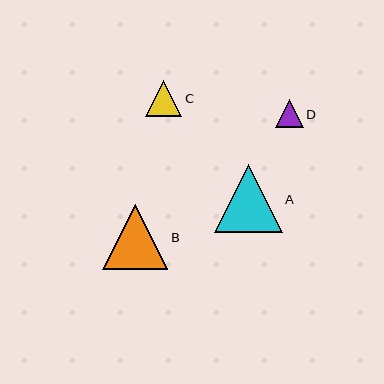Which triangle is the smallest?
Triangle D is the smallest with a size of approximately 27 pixels.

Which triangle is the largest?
Triangle A is the largest with a size of approximately 68 pixels.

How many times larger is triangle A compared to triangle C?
Triangle A is approximately 1.9 times the size of triangle C.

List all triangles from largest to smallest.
From largest to smallest: A, B, C, D.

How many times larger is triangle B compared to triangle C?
Triangle B is approximately 1.8 times the size of triangle C.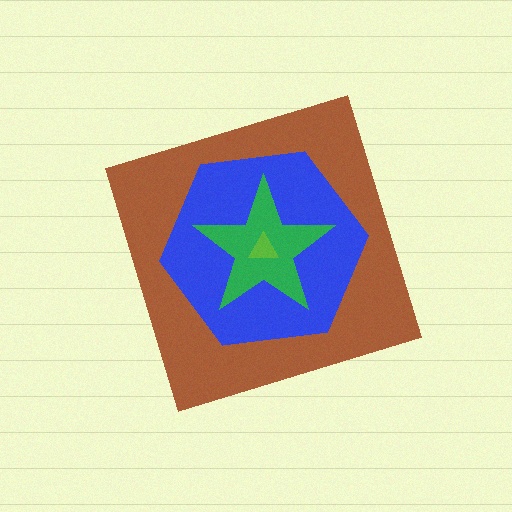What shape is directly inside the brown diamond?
The blue hexagon.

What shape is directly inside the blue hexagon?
The green star.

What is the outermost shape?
The brown diamond.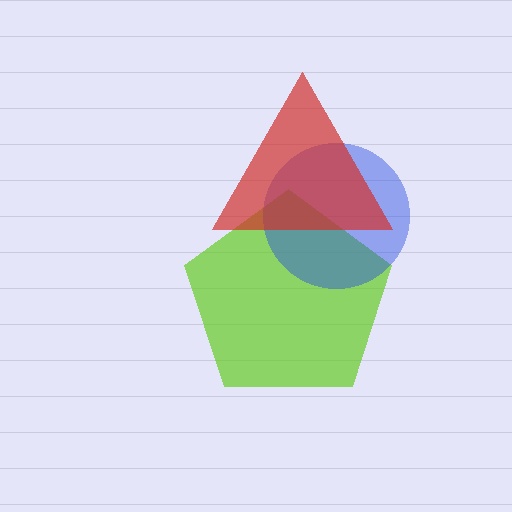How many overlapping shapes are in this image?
There are 3 overlapping shapes in the image.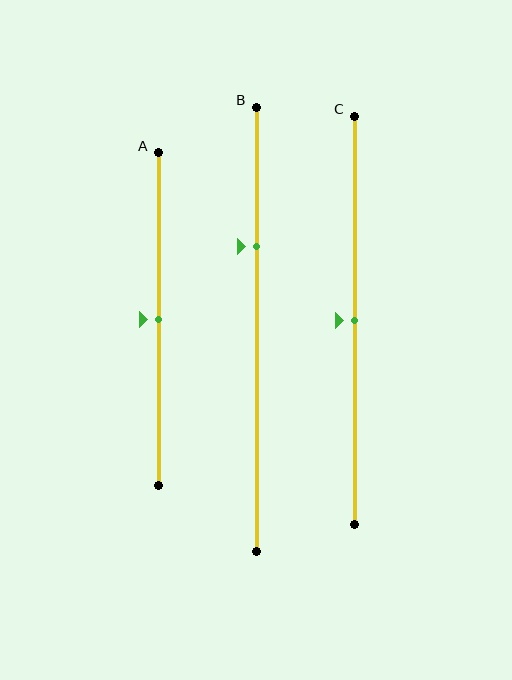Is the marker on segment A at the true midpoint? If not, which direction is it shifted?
Yes, the marker on segment A is at the true midpoint.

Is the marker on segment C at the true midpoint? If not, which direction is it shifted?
Yes, the marker on segment C is at the true midpoint.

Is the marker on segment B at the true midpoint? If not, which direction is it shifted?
No, the marker on segment B is shifted upward by about 19% of the segment length.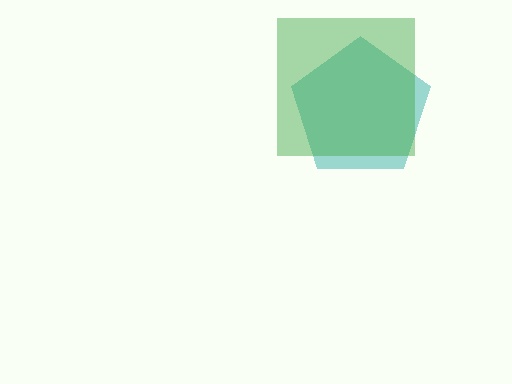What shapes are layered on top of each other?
The layered shapes are: a teal pentagon, a green square.